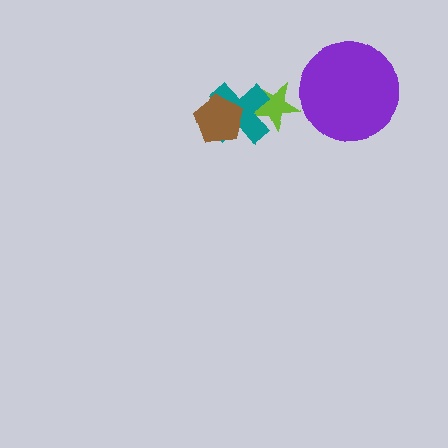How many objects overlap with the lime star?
1 object overlaps with the lime star.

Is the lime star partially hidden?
Yes, it is partially covered by another shape.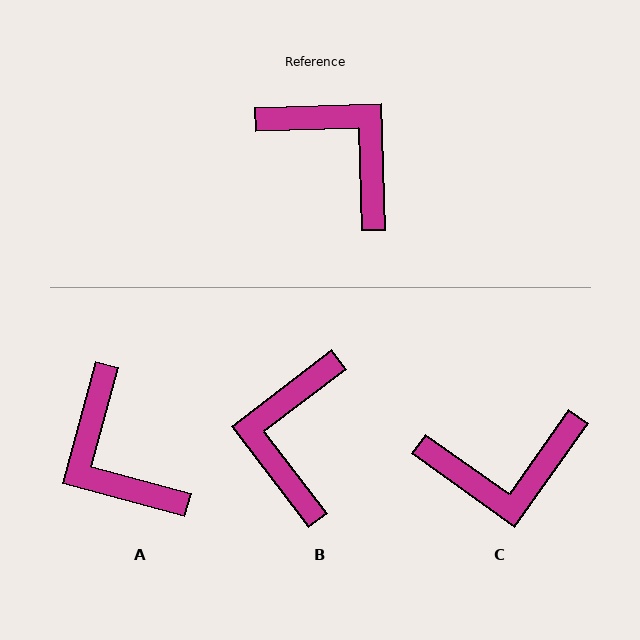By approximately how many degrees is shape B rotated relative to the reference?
Approximately 126 degrees counter-clockwise.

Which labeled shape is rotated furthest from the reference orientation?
A, about 163 degrees away.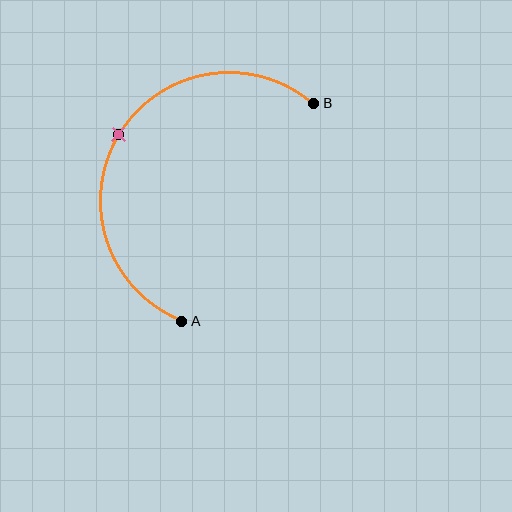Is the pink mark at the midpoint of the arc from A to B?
Yes. The pink mark lies on the arc at equal arc-length from both A and B — it is the arc midpoint.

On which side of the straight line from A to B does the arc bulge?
The arc bulges to the left of the straight line connecting A and B.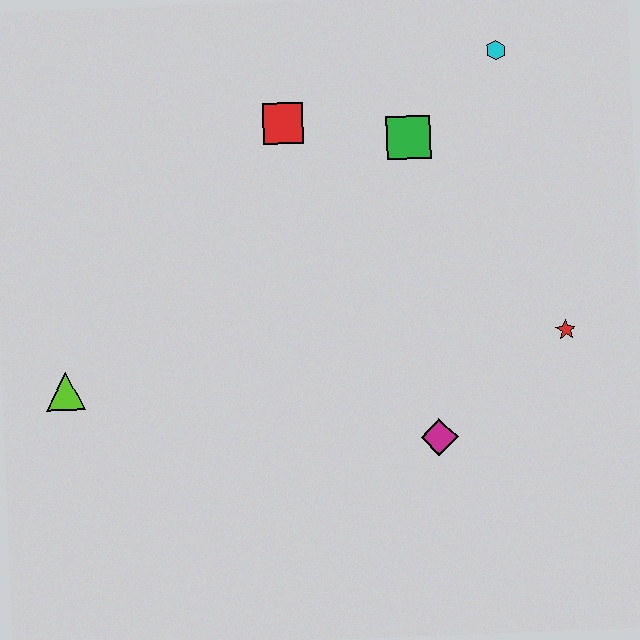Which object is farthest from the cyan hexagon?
The lime triangle is farthest from the cyan hexagon.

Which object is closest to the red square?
The green square is closest to the red square.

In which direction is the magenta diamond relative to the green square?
The magenta diamond is below the green square.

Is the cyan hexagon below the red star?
No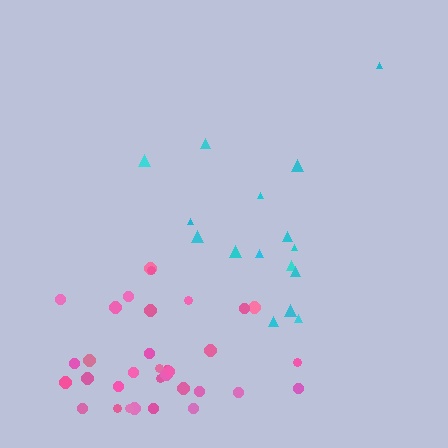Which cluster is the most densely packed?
Pink.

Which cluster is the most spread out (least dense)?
Cyan.